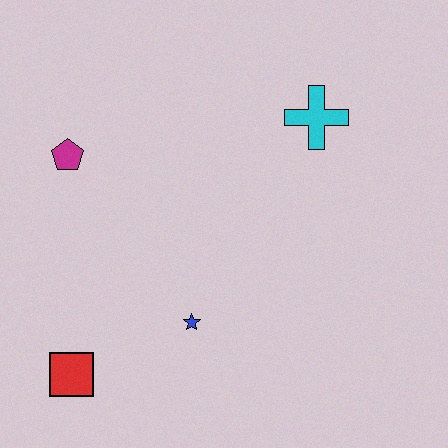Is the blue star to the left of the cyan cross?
Yes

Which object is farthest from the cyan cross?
The red square is farthest from the cyan cross.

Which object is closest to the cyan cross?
The blue star is closest to the cyan cross.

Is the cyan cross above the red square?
Yes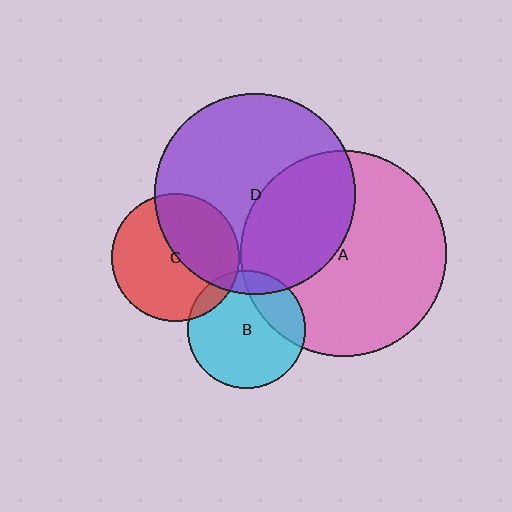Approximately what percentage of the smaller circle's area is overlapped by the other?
Approximately 35%.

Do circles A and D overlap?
Yes.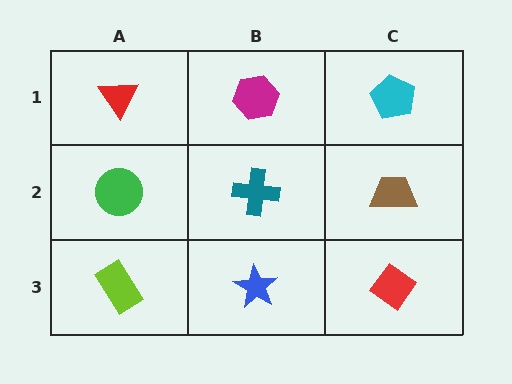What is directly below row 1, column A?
A green circle.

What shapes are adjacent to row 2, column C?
A cyan pentagon (row 1, column C), a red diamond (row 3, column C), a teal cross (row 2, column B).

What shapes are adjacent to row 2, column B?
A magenta hexagon (row 1, column B), a blue star (row 3, column B), a green circle (row 2, column A), a brown trapezoid (row 2, column C).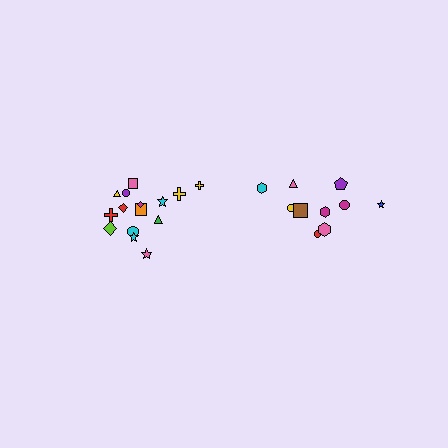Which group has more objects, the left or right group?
The left group.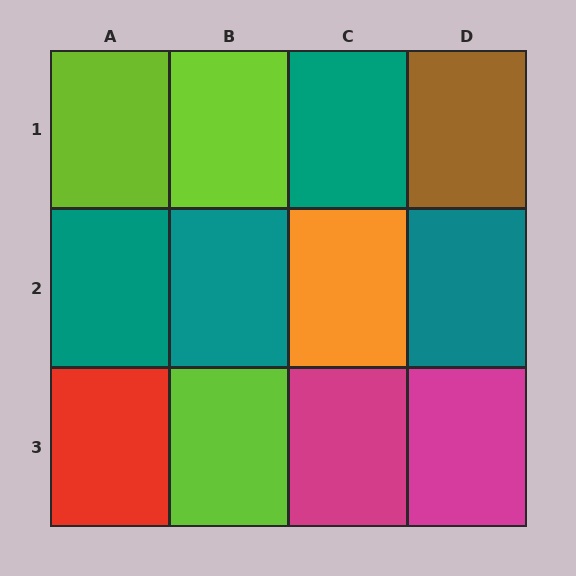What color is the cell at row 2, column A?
Teal.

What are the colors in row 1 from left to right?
Lime, lime, teal, brown.